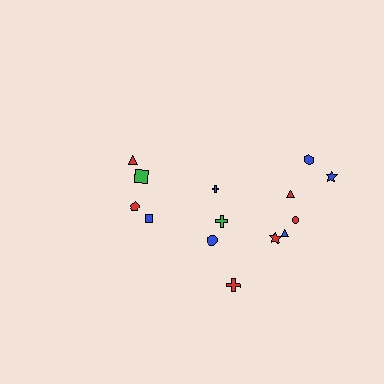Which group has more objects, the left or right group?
The right group.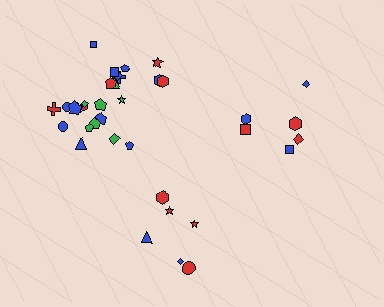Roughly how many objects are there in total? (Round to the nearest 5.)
Roughly 35 objects in total.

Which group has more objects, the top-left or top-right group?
The top-left group.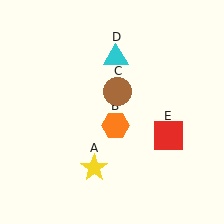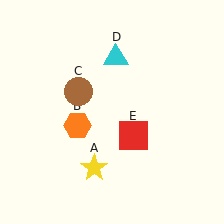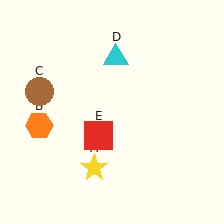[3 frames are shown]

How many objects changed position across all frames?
3 objects changed position: orange hexagon (object B), brown circle (object C), red square (object E).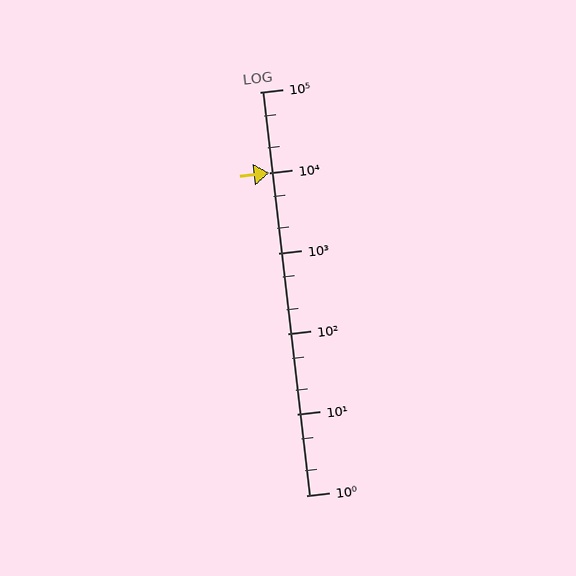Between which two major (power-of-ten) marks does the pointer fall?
The pointer is between 1000 and 10000.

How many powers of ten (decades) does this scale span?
The scale spans 5 decades, from 1 to 100000.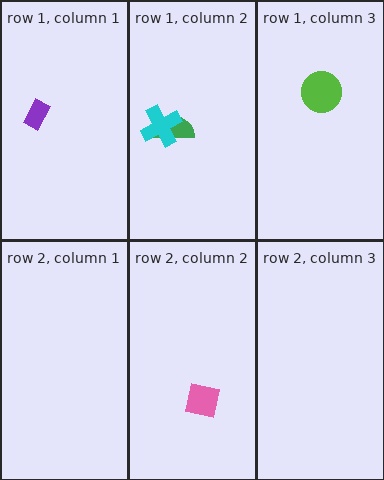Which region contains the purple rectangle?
The row 1, column 1 region.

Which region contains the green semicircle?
The row 1, column 2 region.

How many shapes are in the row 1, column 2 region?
2.